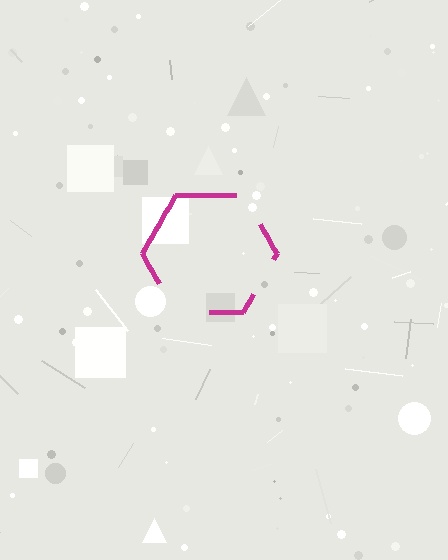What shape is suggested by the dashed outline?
The dashed outline suggests a hexagon.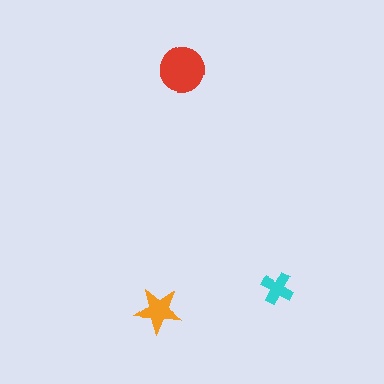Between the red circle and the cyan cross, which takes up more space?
The red circle.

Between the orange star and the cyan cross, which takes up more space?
The orange star.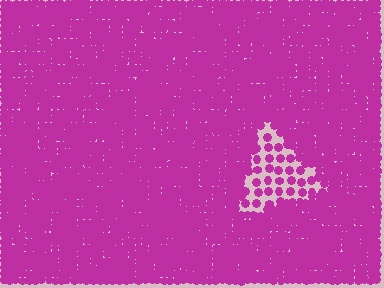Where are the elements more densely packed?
The elements are more densely packed outside the triangle boundary.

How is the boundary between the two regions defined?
The boundary is defined by a change in element density (approximately 2.9x ratio). All elements are the same color, size, and shape.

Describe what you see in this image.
The image contains small magenta elements arranged at two different densities. A triangle-shaped region is visible where the elements are less densely packed than the surrounding area.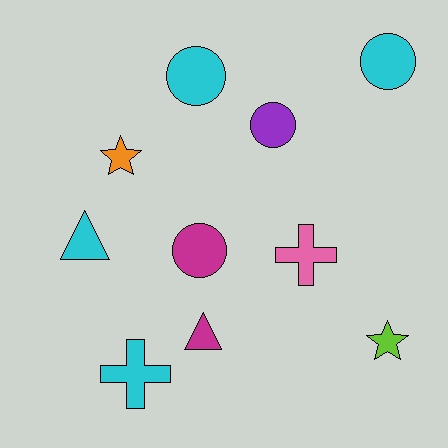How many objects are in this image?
There are 10 objects.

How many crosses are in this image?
There are 2 crosses.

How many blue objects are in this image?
There are no blue objects.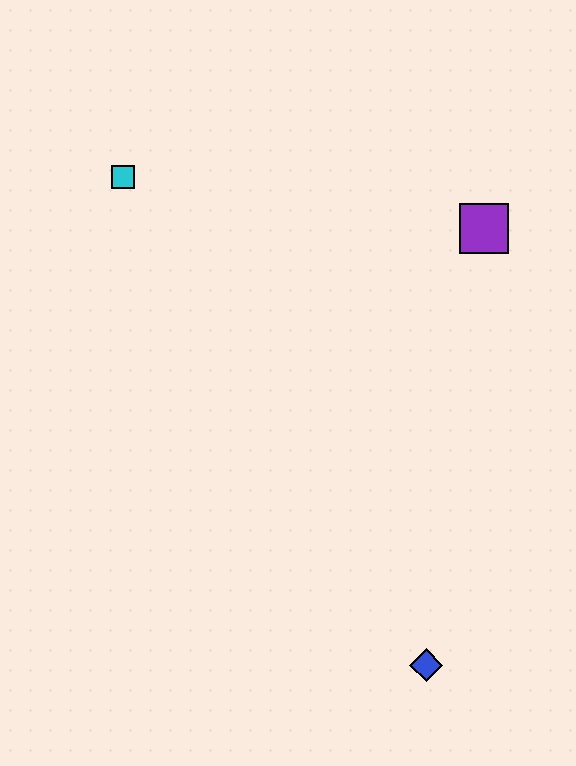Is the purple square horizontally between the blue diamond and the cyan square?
No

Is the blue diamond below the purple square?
Yes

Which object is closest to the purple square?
The cyan square is closest to the purple square.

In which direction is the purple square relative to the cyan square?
The purple square is to the right of the cyan square.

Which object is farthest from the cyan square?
The blue diamond is farthest from the cyan square.